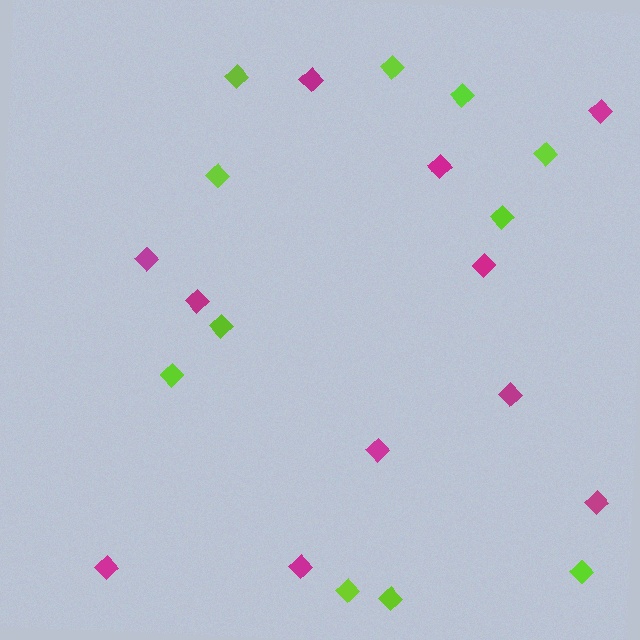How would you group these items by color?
There are 2 groups: one group of lime diamonds (11) and one group of magenta diamonds (11).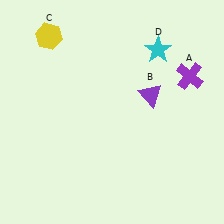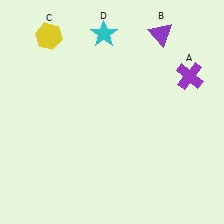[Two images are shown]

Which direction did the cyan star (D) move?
The cyan star (D) moved left.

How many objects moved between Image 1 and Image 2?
2 objects moved between the two images.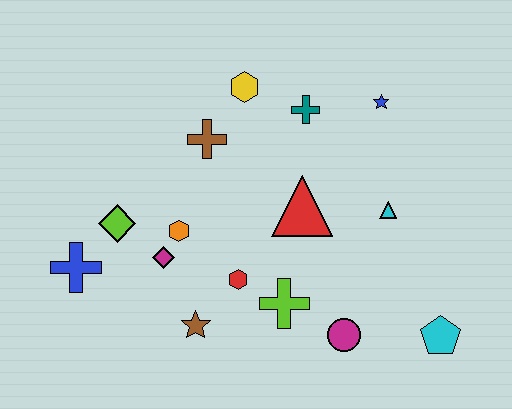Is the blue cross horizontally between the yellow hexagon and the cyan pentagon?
No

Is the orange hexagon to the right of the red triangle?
No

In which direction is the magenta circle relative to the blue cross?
The magenta circle is to the right of the blue cross.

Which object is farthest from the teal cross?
The blue cross is farthest from the teal cross.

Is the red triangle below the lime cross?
No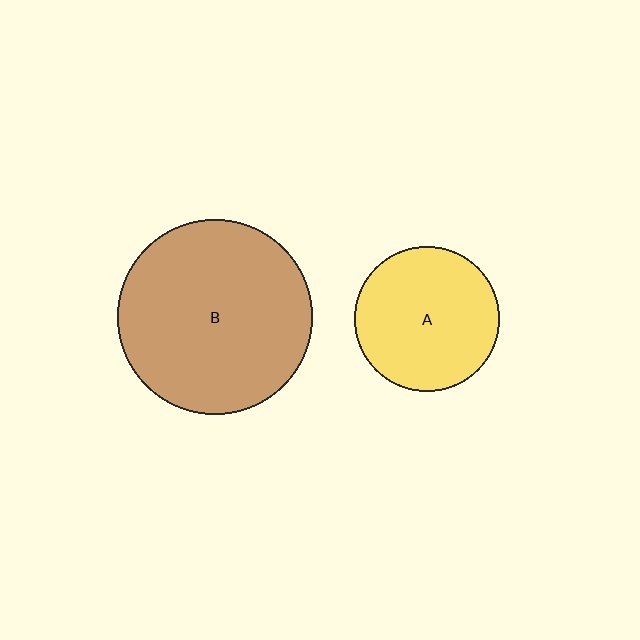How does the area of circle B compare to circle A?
Approximately 1.8 times.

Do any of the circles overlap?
No, none of the circles overlap.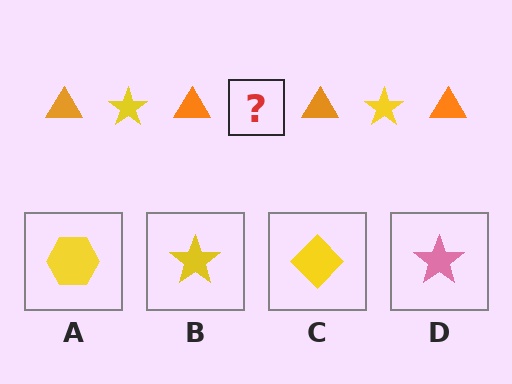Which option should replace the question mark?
Option B.